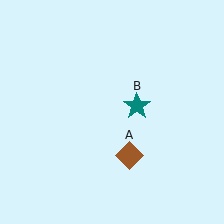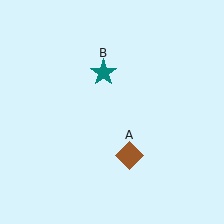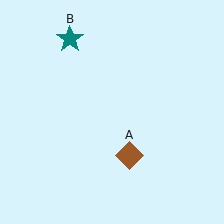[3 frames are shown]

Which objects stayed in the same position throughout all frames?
Brown diamond (object A) remained stationary.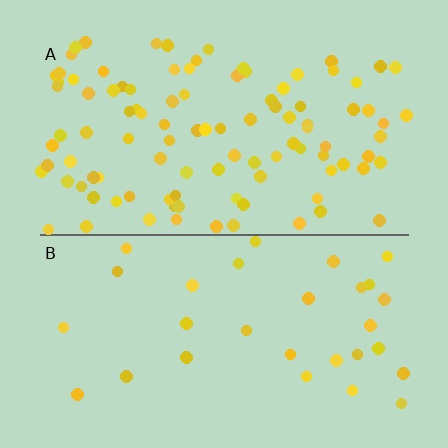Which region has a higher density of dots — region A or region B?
A (the top).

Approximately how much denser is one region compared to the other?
Approximately 3.4× — region A over region B.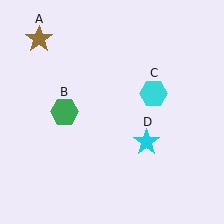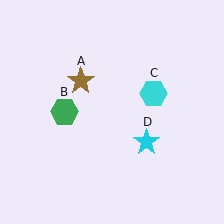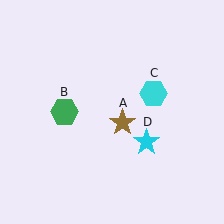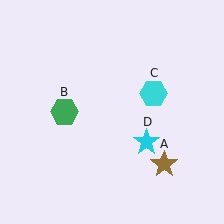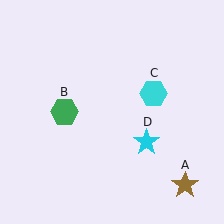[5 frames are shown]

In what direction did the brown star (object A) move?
The brown star (object A) moved down and to the right.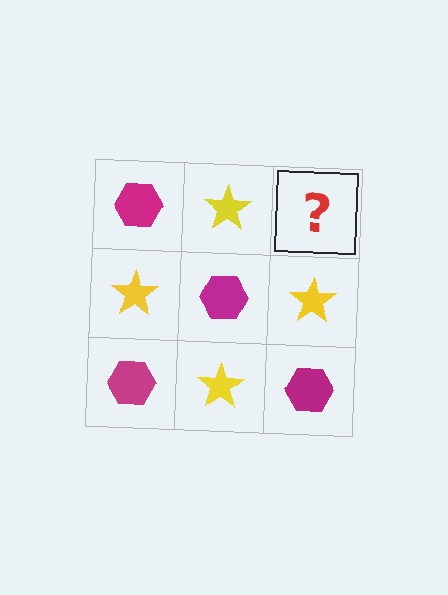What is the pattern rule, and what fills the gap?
The rule is that it alternates magenta hexagon and yellow star in a checkerboard pattern. The gap should be filled with a magenta hexagon.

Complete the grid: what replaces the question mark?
The question mark should be replaced with a magenta hexagon.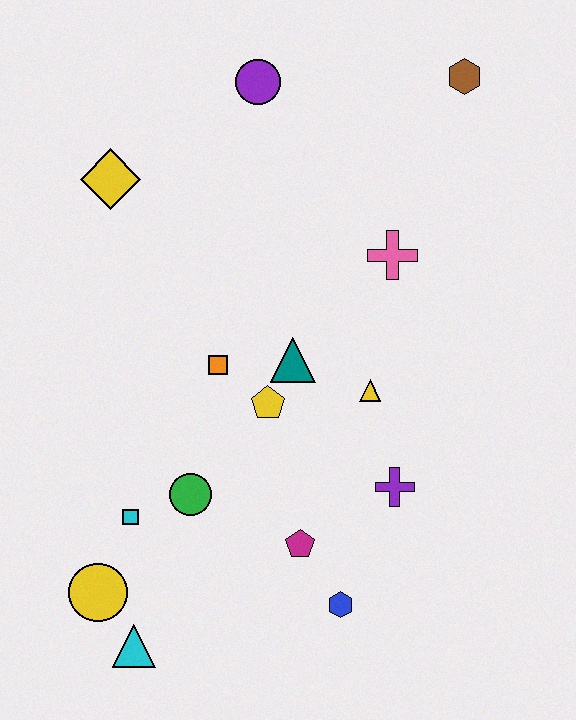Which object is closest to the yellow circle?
The cyan triangle is closest to the yellow circle.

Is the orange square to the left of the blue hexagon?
Yes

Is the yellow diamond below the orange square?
No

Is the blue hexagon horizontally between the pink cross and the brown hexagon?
No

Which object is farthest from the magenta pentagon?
The brown hexagon is farthest from the magenta pentagon.